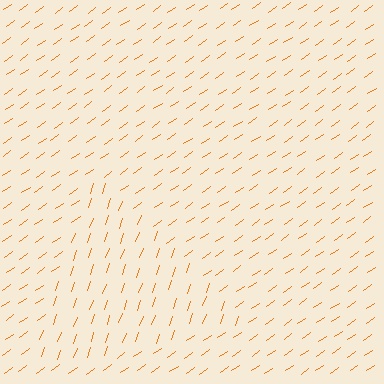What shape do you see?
I see a triangle.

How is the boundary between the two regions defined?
The boundary is defined purely by a change in line orientation (approximately 36 degrees difference). All lines are the same color and thickness.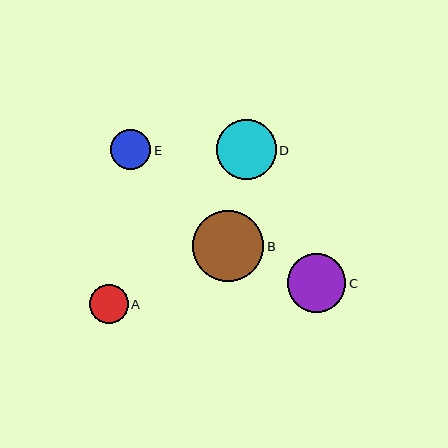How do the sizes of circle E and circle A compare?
Circle E and circle A are approximately the same size.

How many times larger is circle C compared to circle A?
Circle C is approximately 1.5 times the size of circle A.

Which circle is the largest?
Circle B is the largest with a size of approximately 71 pixels.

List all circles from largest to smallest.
From largest to smallest: B, D, C, E, A.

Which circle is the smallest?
Circle A is the smallest with a size of approximately 39 pixels.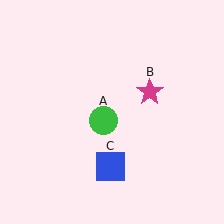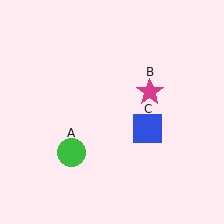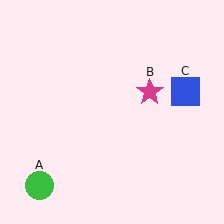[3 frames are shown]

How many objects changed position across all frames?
2 objects changed position: green circle (object A), blue square (object C).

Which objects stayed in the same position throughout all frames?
Magenta star (object B) remained stationary.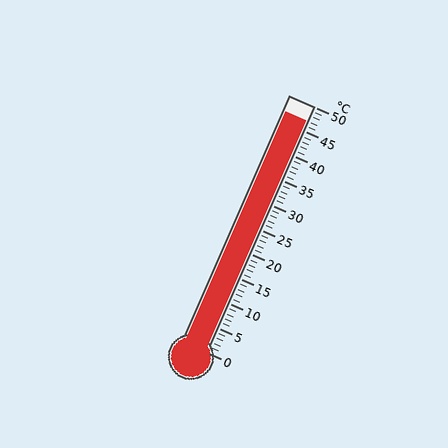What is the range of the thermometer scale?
The thermometer scale ranges from 0°C to 50°C.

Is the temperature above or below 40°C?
The temperature is above 40°C.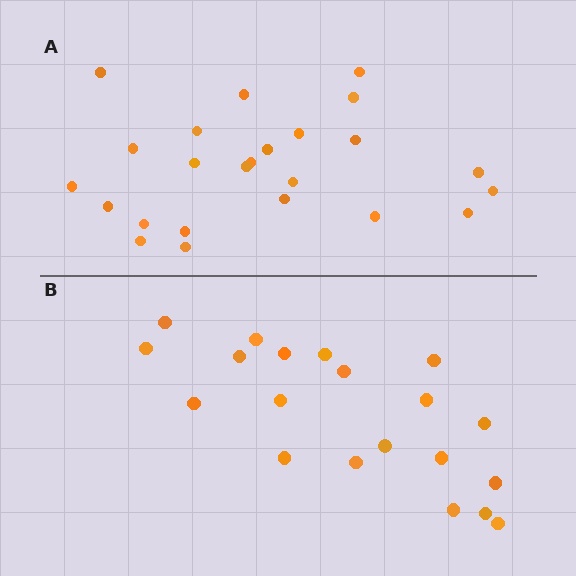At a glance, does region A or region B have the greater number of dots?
Region A (the top region) has more dots.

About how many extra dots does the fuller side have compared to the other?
Region A has about 4 more dots than region B.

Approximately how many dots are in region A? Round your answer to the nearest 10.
About 20 dots. (The exact count is 24, which rounds to 20.)